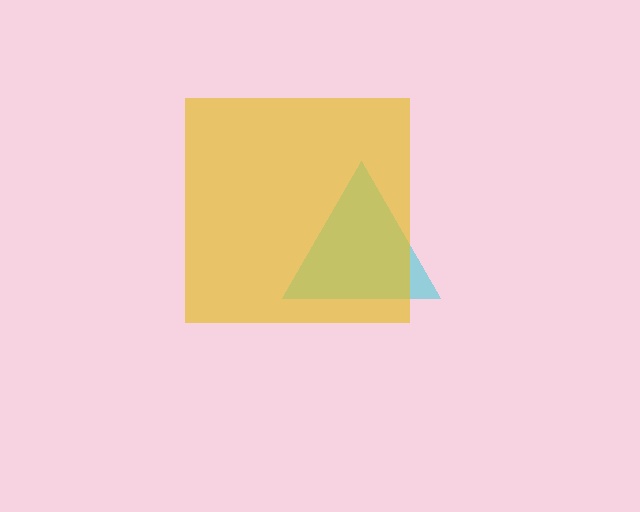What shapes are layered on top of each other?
The layered shapes are: a cyan triangle, a yellow square.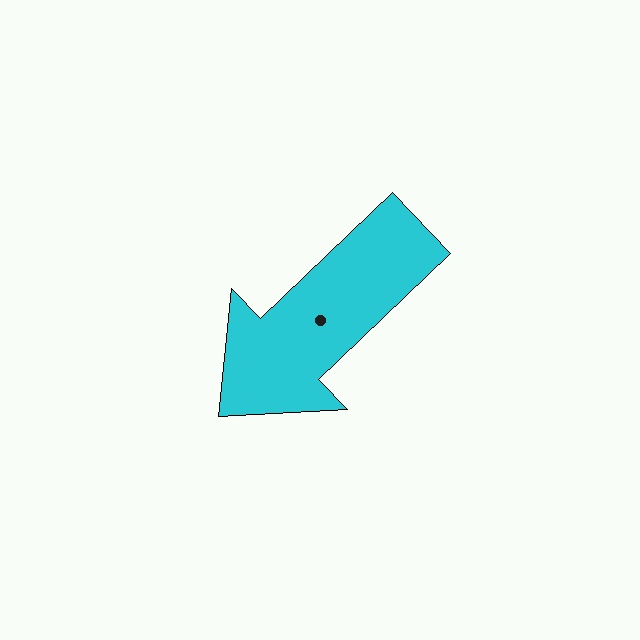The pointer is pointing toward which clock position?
Roughly 8 o'clock.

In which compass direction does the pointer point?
Southwest.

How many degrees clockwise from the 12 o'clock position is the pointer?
Approximately 226 degrees.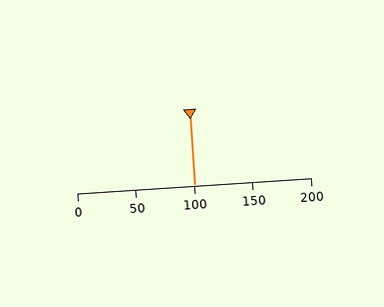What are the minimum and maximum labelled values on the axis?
The axis runs from 0 to 200.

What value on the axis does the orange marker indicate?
The marker indicates approximately 100.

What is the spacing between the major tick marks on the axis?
The major ticks are spaced 50 apart.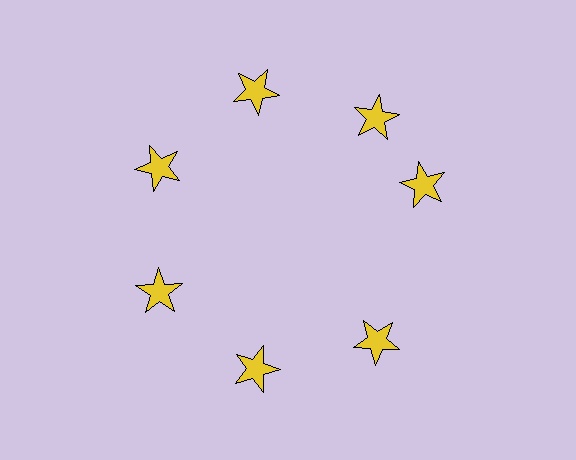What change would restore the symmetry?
The symmetry would be restored by rotating it back into even spacing with its neighbors so that all 7 stars sit at equal angles and equal distance from the center.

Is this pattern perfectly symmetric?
No. The 7 yellow stars are arranged in a ring, but one element near the 3 o'clock position is rotated out of alignment along the ring, breaking the 7-fold rotational symmetry.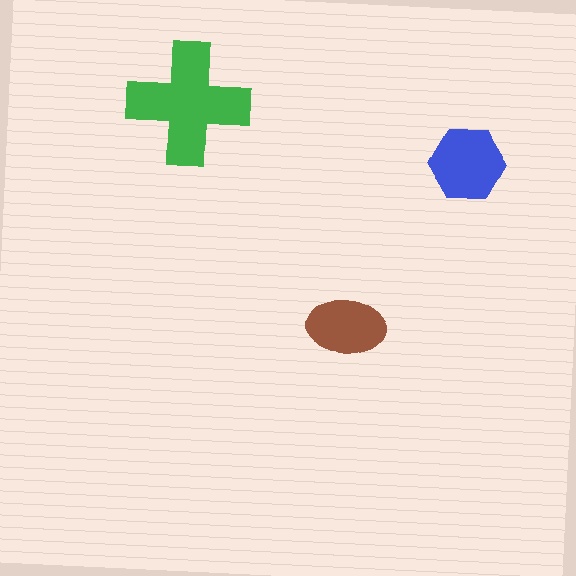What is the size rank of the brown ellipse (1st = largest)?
3rd.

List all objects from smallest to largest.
The brown ellipse, the blue hexagon, the green cross.